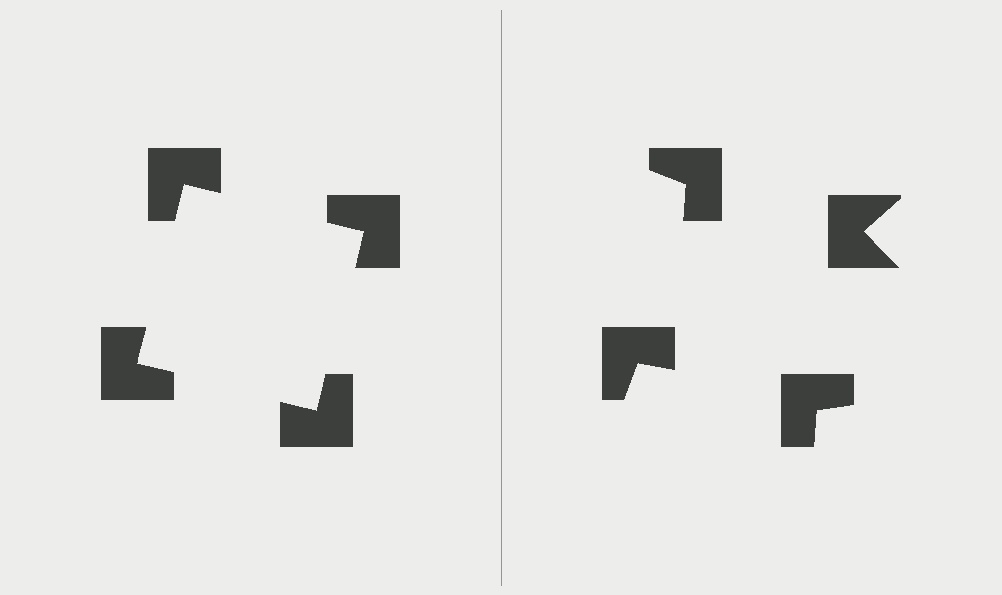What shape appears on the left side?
An illusory square.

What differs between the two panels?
The notched squares are positioned identically on both sides; only the wedge orientations differ. On the left they align to a square; on the right they are misaligned.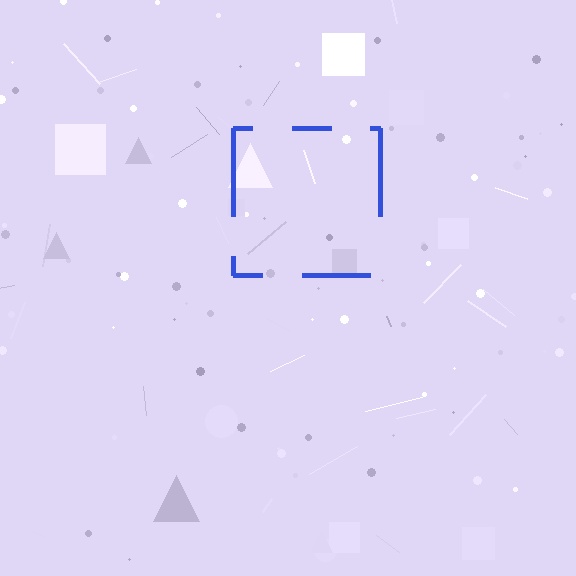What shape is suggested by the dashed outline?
The dashed outline suggests a square.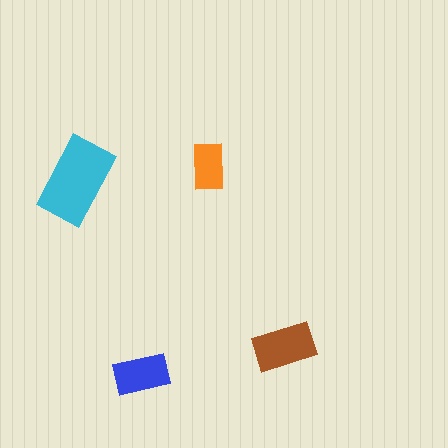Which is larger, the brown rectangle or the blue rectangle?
The brown one.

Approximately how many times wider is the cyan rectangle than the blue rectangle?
About 1.5 times wider.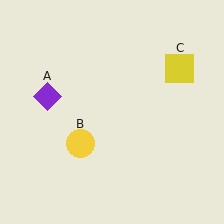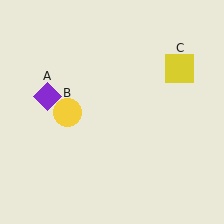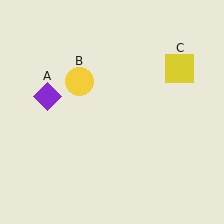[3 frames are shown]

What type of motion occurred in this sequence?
The yellow circle (object B) rotated clockwise around the center of the scene.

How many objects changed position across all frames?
1 object changed position: yellow circle (object B).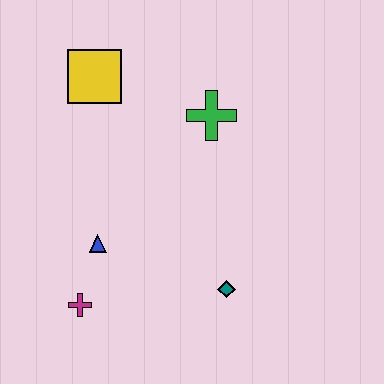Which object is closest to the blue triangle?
The magenta cross is closest to the blue triangle.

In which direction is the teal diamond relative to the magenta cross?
The teal diamond is to the right of the magenta cross.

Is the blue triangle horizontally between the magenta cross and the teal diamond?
Yes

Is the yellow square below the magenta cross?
No